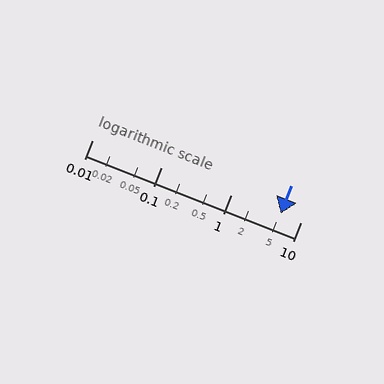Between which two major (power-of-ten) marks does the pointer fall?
The pointer is between 1 and 10.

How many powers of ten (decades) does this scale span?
The scale spans 3 decades, from 0.01 to 10.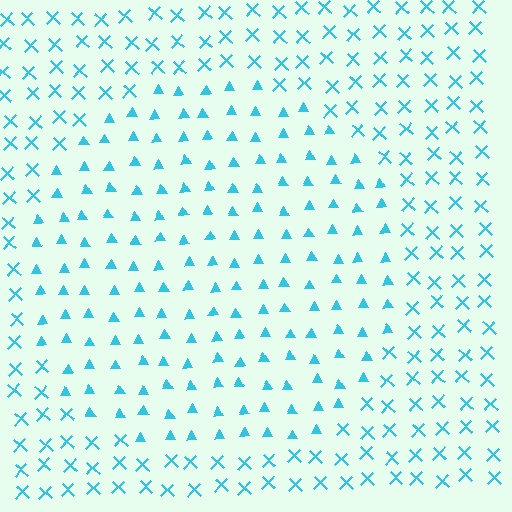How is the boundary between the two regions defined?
The boundary is defined by a change in element shape: triangles inside vs. X marks outside. All elements share the same color and spacing.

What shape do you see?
I see a circle.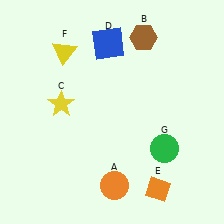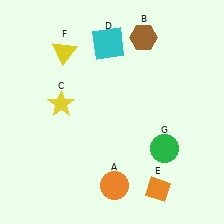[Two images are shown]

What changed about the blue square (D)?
In Image 1, D is blue. In Image 2, it changed to cyan.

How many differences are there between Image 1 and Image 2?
There is 1 difference between the two images.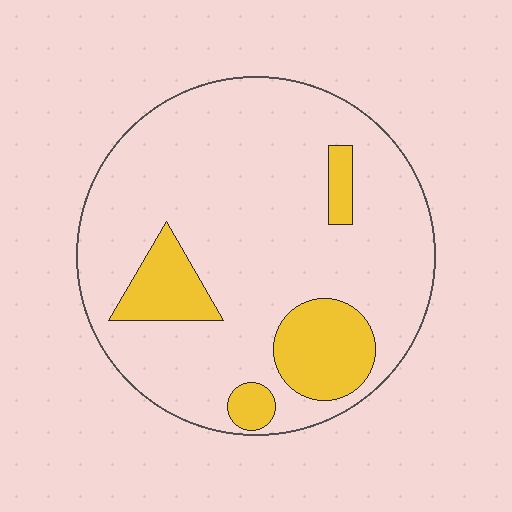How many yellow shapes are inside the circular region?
4.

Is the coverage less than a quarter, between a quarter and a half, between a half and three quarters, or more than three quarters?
Less than a quarter.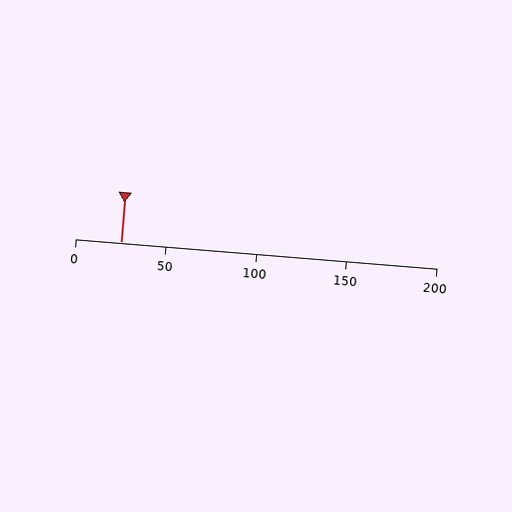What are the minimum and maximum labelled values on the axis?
The axis runs from 0 to 200.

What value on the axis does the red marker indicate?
The marker indicates approximately 25.